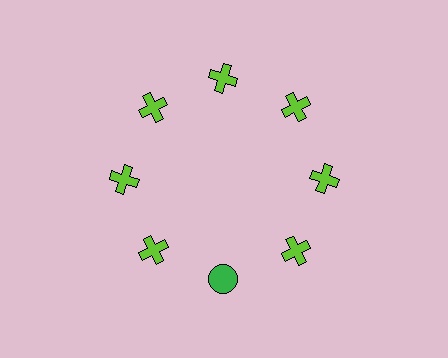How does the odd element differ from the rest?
It differs in both color (green instead of lime) and shape (circle instead of cross).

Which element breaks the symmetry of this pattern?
The green circle at roughly the 6 o'clock position breaks the symmetry. All other shapes are lime crosses.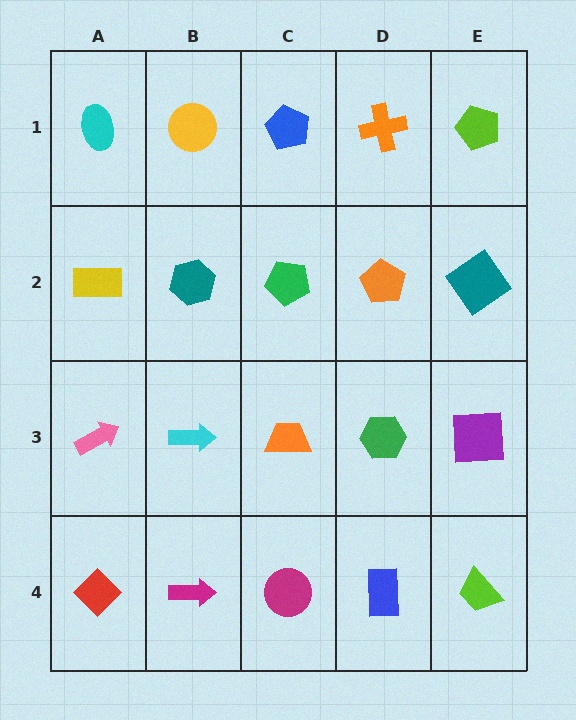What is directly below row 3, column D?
A blue rectangle.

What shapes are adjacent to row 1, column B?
A teal hexagon (row 2, column B), a cyan ellipse (row 1, column A), a blue pentagon (row 1, column C).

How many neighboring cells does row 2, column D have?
4.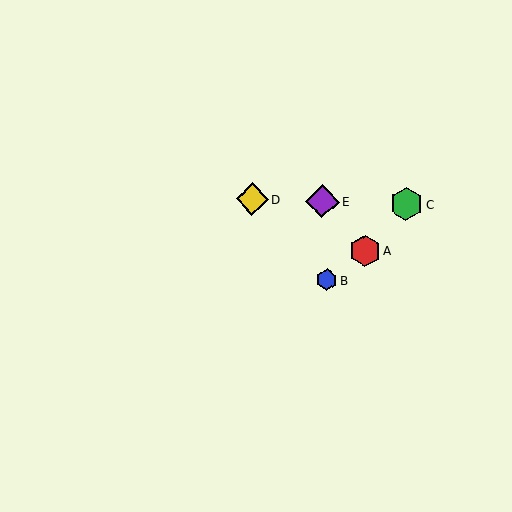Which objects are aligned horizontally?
Objects C, D, E are aligned horizontally.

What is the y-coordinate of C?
Object C is at y≈204.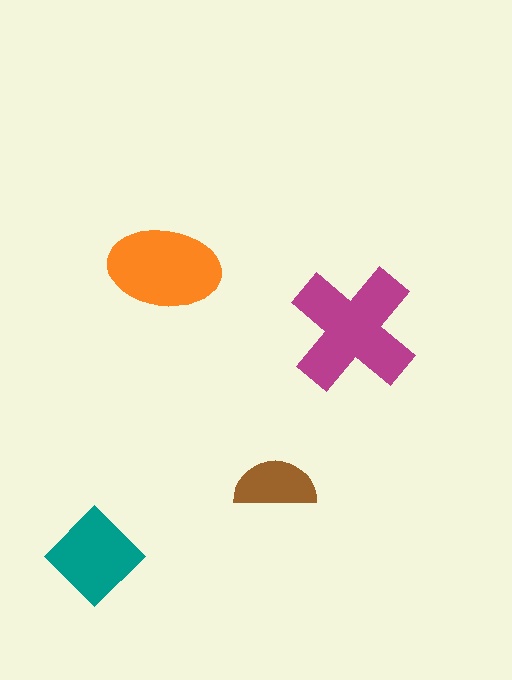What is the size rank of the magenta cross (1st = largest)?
1st.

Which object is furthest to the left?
The teal diamond is leftmost.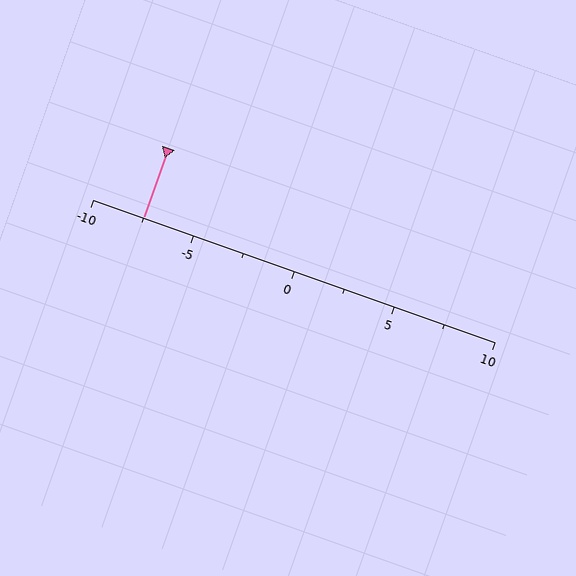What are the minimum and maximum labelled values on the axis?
The axis runs from -10 to 10.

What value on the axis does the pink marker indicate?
The marker indicates approximately -7.5.